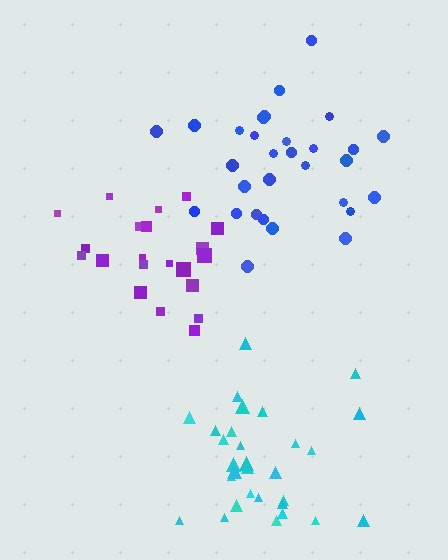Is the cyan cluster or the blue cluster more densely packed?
Cyan.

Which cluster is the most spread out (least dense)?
Blue.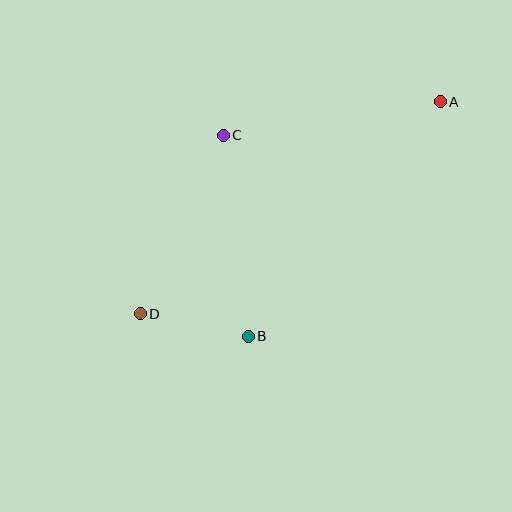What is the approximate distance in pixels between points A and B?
The distance between A and B is approximately 303 pixels.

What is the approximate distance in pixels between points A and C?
The distance between A and C is approximately 219 pixels.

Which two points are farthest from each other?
Points A and D are farthest from each other.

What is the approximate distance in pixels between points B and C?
The distance between B and C is approximately 203 pixels.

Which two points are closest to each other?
Points B and D are closest to each other.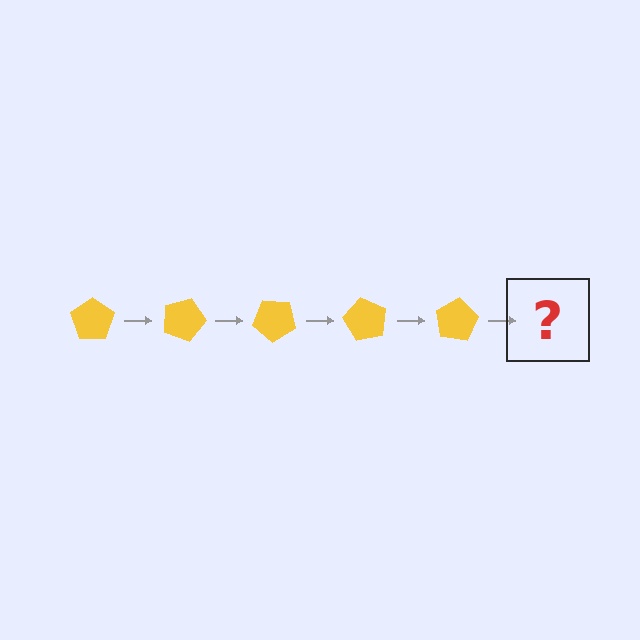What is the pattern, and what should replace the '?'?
The pattern is that the pentagon rotates 20 degrees each step. The '?' should be a yellow pentagon rotated 100 degrees.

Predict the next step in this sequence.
The next step is a yellow pentagon rotated 100 degrees.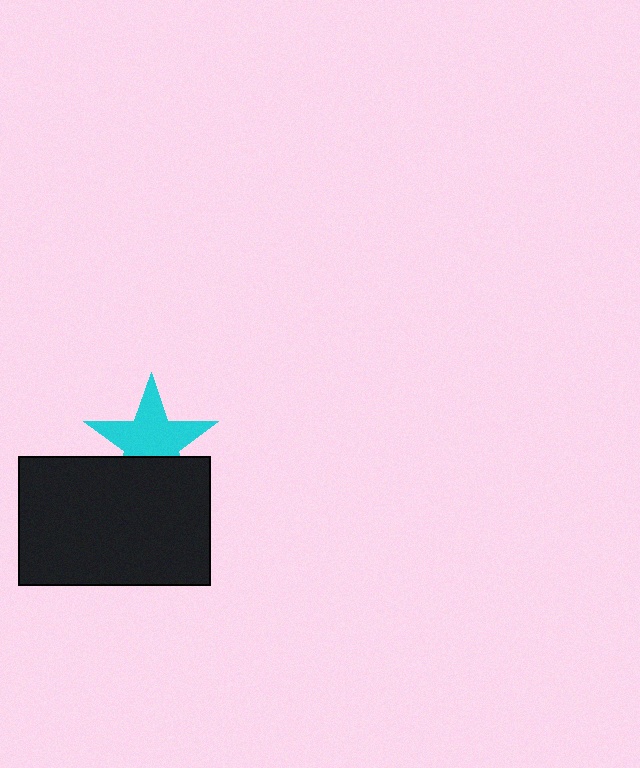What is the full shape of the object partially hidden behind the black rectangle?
The partially hidden object is a cyan star.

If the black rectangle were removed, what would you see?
You would see the complete cyan star.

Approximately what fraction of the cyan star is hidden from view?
Roughly 34% of the cyan star is hidden behind the black rectangle.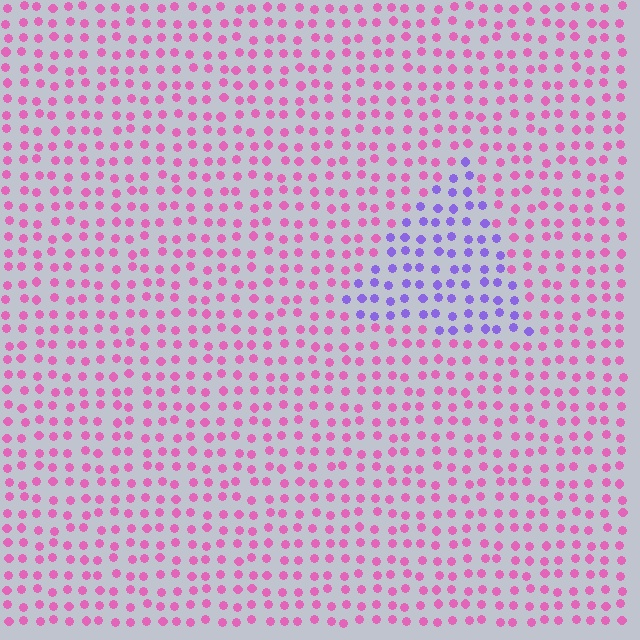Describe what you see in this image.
The image is filled with small pink elements in a uniform arrangement. A triangle-shaped region is visible where the elements are tinted to a slightly different hue, forming a subtle color boundary.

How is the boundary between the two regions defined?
The boundary is defined purely by a slight shift in hue (about 61 degrees). Spacing, size, and orientation are identical on both sides.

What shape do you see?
I see a triangle.